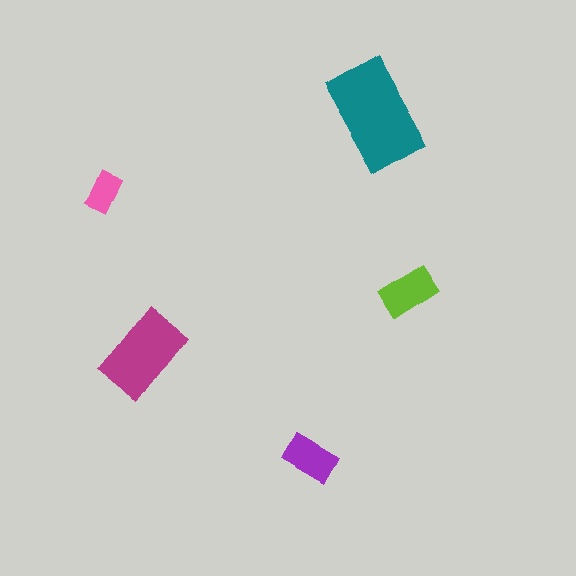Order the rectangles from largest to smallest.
the teal one, the magenta one, the lime one, the purple one, the pink one.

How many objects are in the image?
There are 5 objects in the image.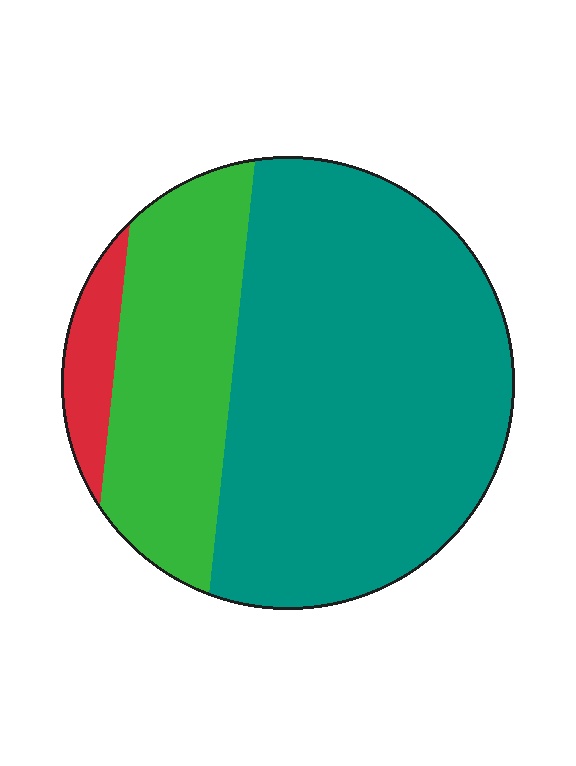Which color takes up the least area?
Red, at roughly 5%.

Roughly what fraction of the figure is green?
Green covers around 30% of the figure.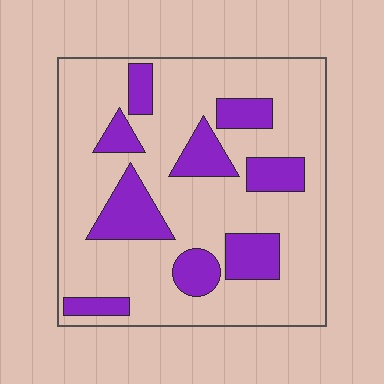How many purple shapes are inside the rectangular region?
9.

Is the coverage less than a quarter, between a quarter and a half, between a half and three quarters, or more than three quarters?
Less than a quarter.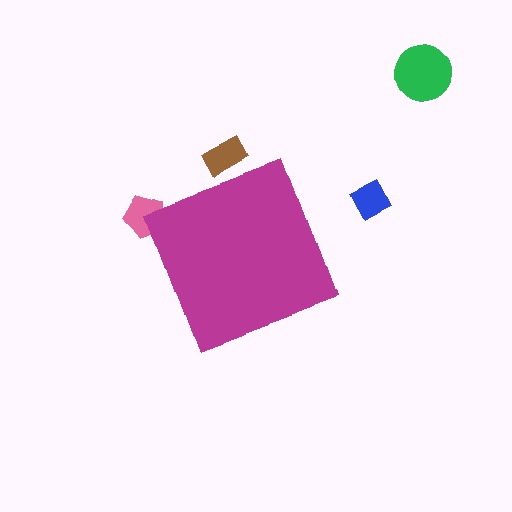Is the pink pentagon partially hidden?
Yes, the pink pentagon is partially hidden behind the magenta diamond.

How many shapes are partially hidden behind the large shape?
2 shapes are partially hidden.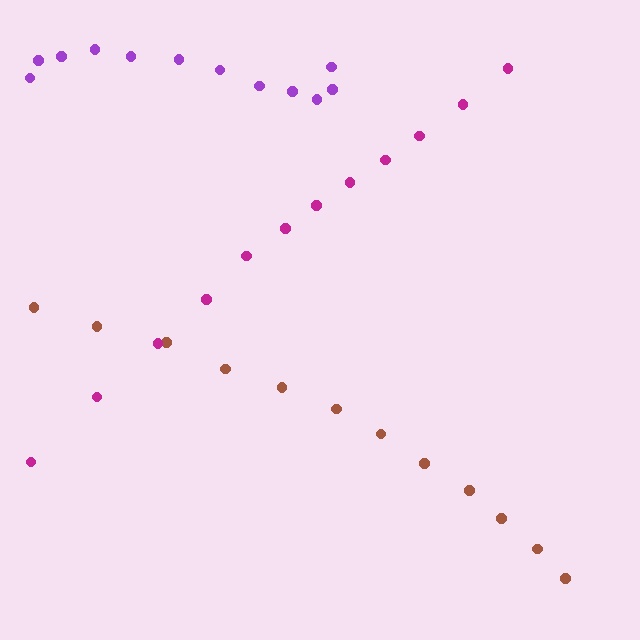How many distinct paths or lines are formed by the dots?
There are 3 distinct paths.